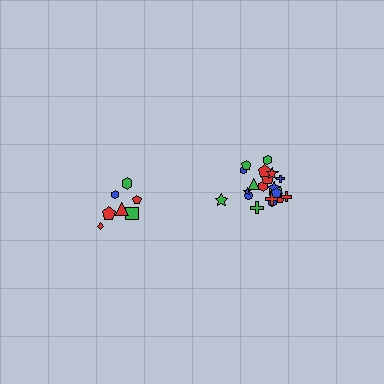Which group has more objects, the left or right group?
The right group.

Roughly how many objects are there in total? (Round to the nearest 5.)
Roughly 30 objects in total.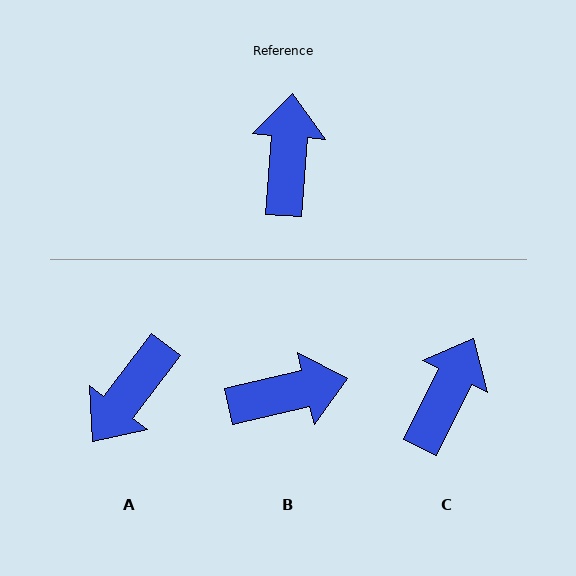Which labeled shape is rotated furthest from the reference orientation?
A, about 147 degrees away.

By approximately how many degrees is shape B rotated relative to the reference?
Approximately 72 degrees clockwise.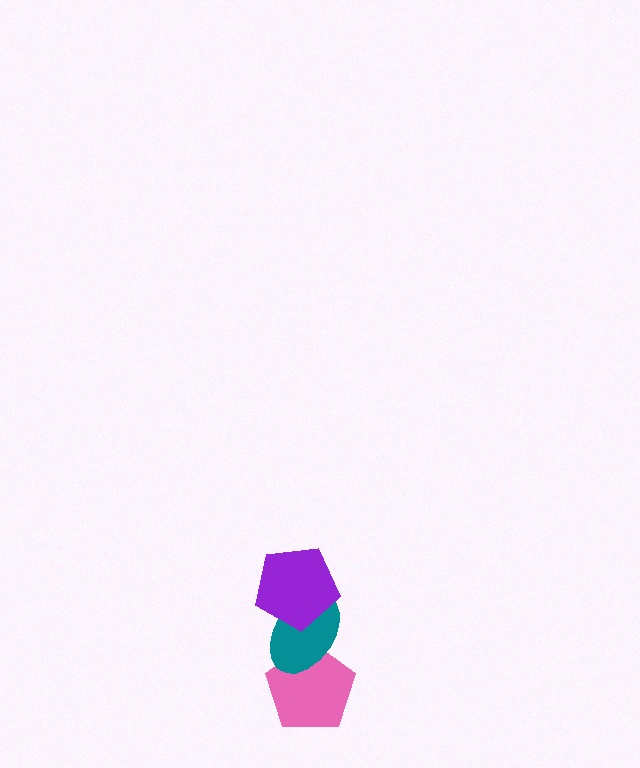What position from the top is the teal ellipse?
The teal ellipse is 2nd from the top.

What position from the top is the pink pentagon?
The pink pentagon is 3rd from the top.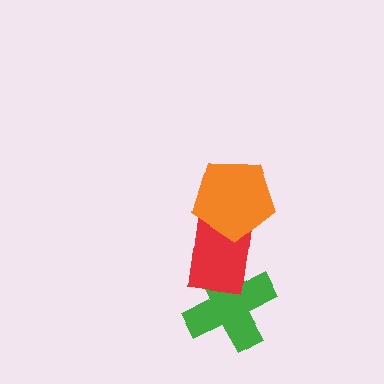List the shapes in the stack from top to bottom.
From top to bottom: the orange pentagon, the red rectangle, the green cross.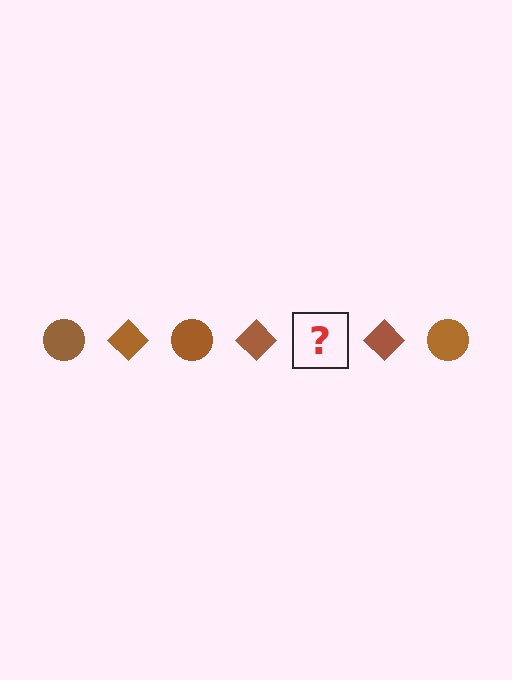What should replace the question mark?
The question mark should be replaced with a brown circle.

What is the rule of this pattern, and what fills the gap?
The rule is that the pattern cycles through circle, diamond shapes in brown. The gap should be filled with a brown circle.